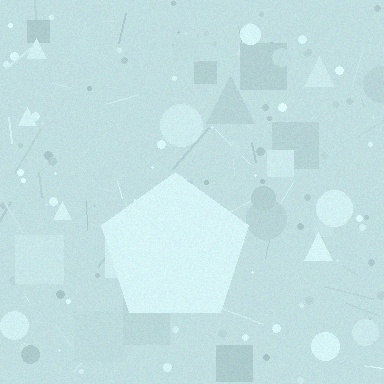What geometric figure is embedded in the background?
A pentagon is embedded in the background.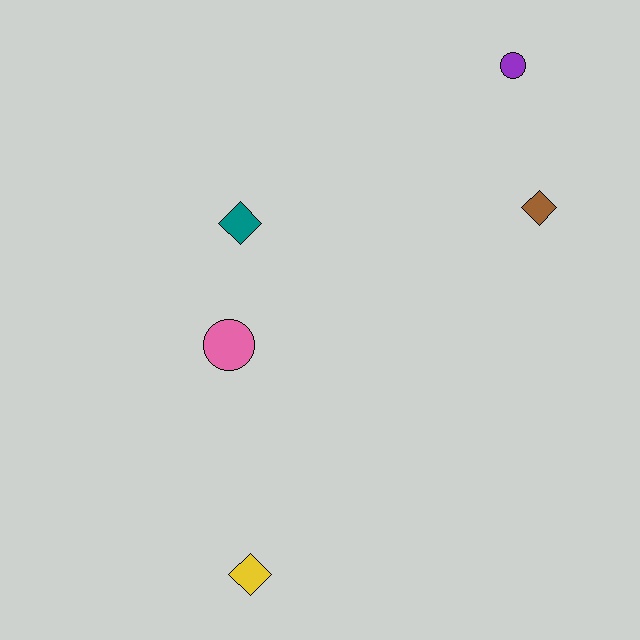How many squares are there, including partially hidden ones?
There are no squares.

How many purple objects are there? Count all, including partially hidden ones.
There is 1 purple object.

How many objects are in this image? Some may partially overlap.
There are 5 objects.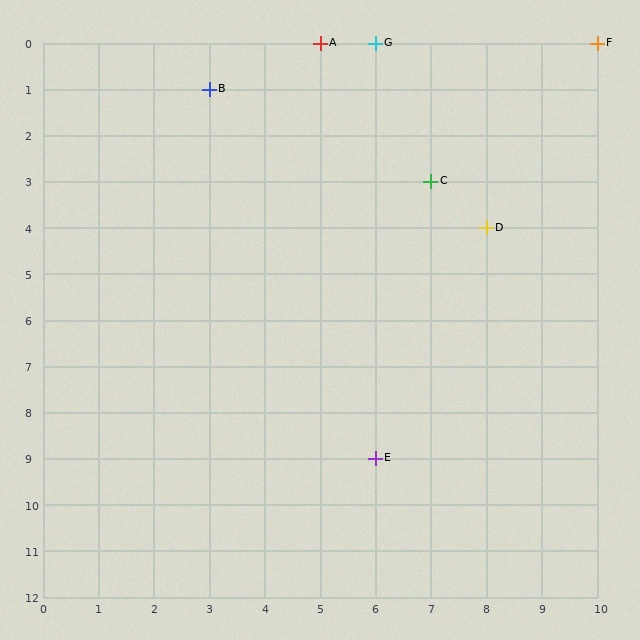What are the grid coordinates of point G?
Point G is at grid coordinates (6, 0).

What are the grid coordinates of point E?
Point E is at grid coordinates (6, 9).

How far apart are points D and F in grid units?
Points D and F are 2 columns and 4 rows apart (about 4.5 grid units diagonally).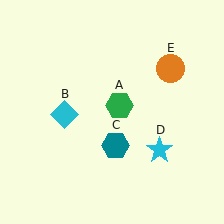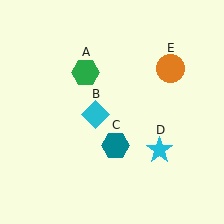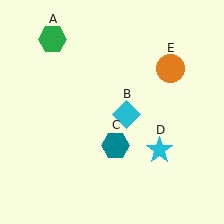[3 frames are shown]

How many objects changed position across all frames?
2 objects changed position: green hexagon (object A), cyan diamond (object B).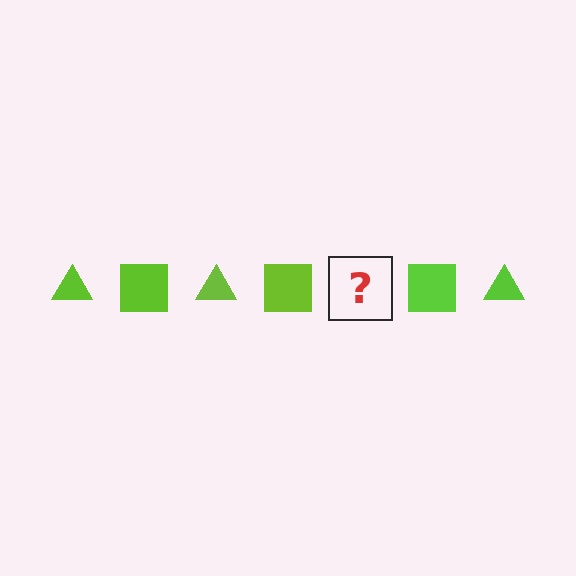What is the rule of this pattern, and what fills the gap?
The rule is that the pattern cycles through triangle, square shapes in lime. The gap should be filled with a lime triangle.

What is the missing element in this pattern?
The missing element is a lime triangle.